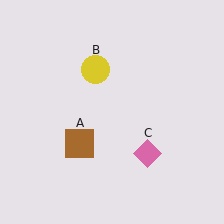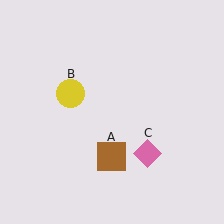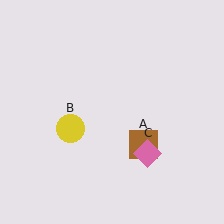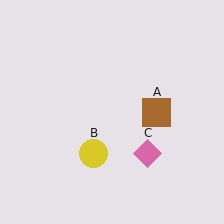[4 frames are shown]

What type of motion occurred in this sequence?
The brown square (object A), yellow circle (object B) rotated counterclockwise around the center of the scene.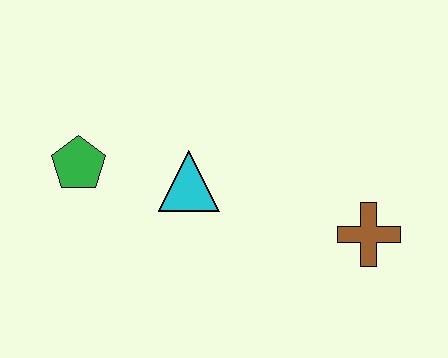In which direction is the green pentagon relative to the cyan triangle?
The green pentagon is to the left of the cyan triangle.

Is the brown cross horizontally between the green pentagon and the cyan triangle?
No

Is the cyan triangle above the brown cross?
Yes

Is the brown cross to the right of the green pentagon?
Yes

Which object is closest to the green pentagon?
The cyan triangle is closest to the green pentagon.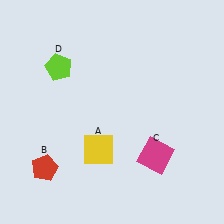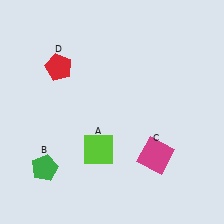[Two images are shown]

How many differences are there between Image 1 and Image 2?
There are 3 differences between the two images.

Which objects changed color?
A changed from yellow to lime. B changed from red to green. D changed from lime to red.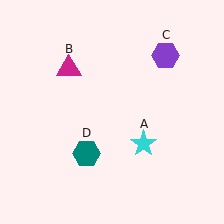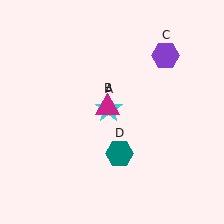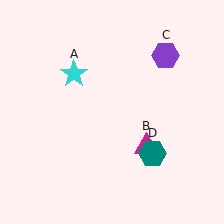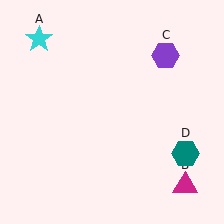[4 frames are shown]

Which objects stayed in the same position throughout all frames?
Purple hexagon (object C) remained stationary.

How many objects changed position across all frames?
3 objects changed position: cyan star (object A), magenta triangle (object B), teal hexagon (object D).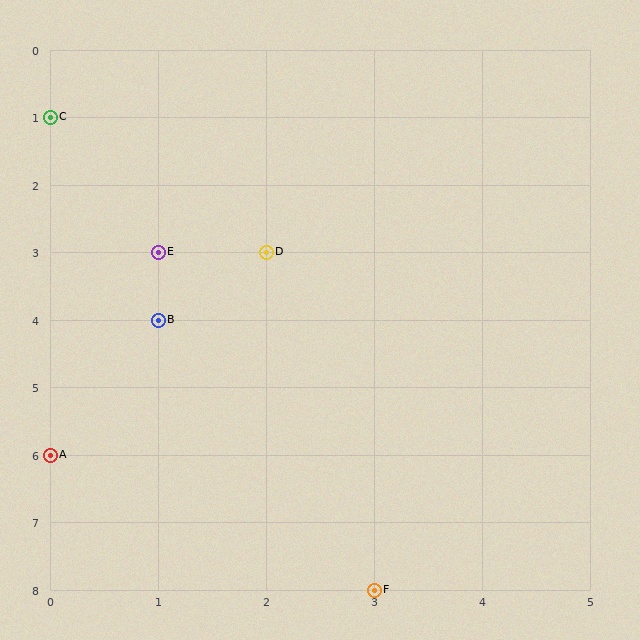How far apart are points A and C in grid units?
Points A and C are 5 rows apart.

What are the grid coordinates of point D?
Point D is at grid coordinates (2, 3).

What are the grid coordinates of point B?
Point B is at grid coordinates (1, 4).